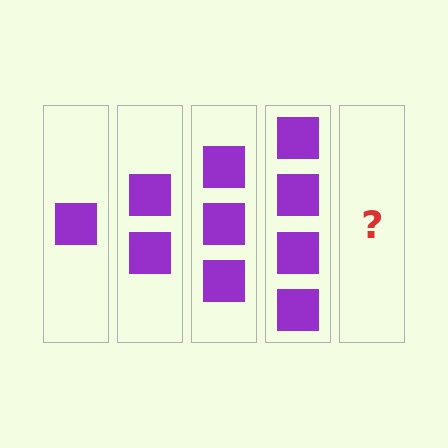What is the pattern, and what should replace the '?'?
The pattern is that each step adds one more square. The '?' should be 5 squares.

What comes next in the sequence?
The next element should be 5 squares.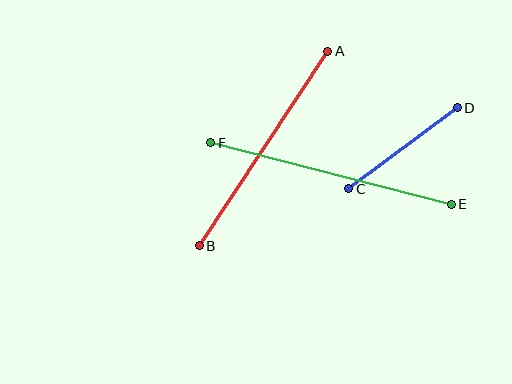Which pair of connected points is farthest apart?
Points E and F are farthest apart.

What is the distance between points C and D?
The distance is approximately 135 pixels.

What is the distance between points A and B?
The distance is approximately 233 pixels.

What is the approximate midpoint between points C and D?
The midpoint is at approximately (403, 148) pixels.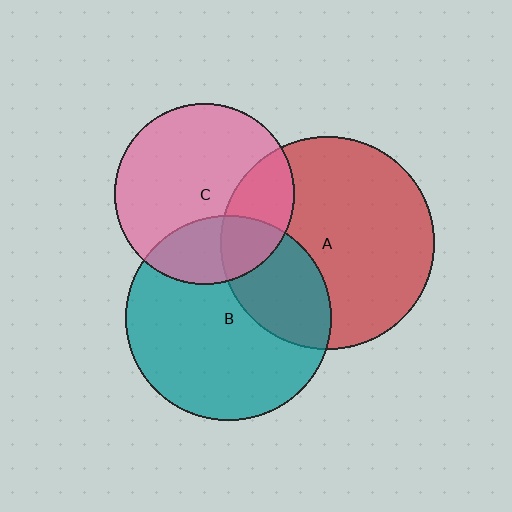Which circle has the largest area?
Circle A (red).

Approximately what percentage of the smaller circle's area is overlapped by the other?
Approximately 30%.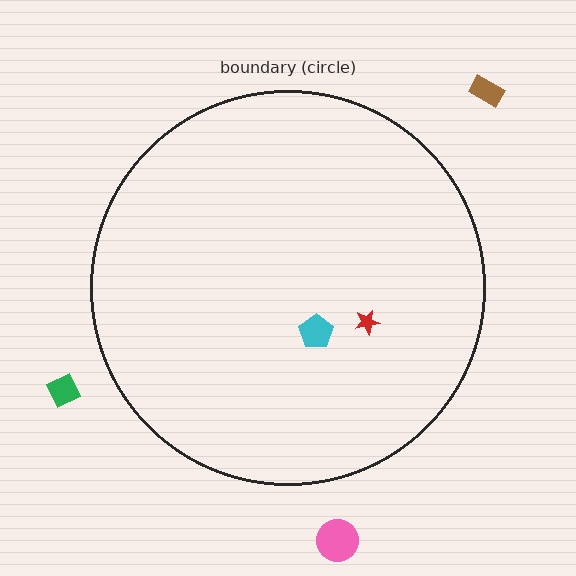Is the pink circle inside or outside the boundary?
Outside.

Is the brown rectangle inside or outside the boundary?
Outside.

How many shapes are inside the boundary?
2 inside, 3 outside.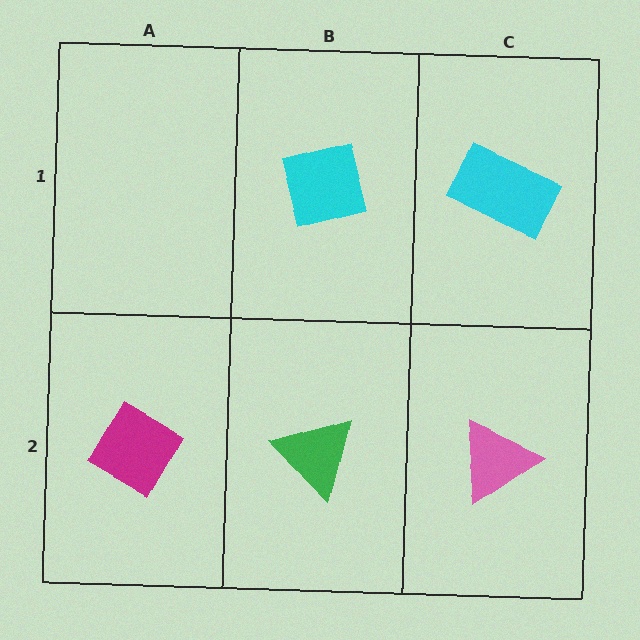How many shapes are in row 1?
2 shapes.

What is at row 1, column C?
A cyan rectangle.